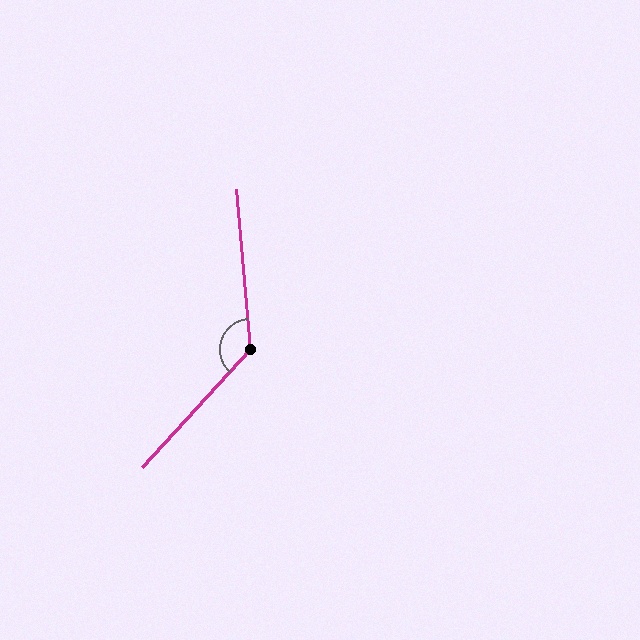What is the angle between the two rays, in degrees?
Approximately 133 degrees.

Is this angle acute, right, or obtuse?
It is obtuse.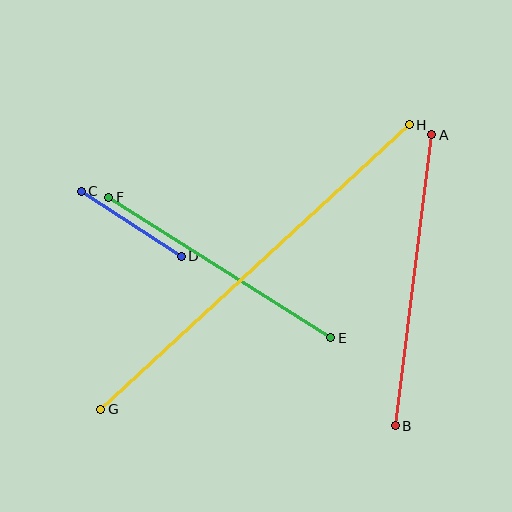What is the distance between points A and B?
The distance is approximately 294 pixels.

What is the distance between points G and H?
The distance is approximately 420 pixels.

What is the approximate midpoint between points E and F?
The midpoint is at approximately (220, 268) pixels.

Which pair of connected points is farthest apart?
Points G and H are farthest apart.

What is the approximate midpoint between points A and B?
The midpoint is at approximately (414, 280) pixels.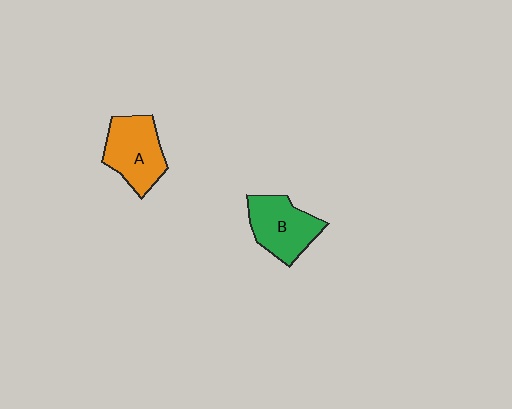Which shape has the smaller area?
Shape B (green).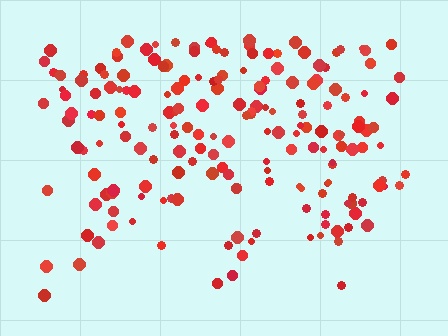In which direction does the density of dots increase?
From bottom to top, with the top side densest.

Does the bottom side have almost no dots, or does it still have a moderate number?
Still a moderate number, just noticeably fewer than the top.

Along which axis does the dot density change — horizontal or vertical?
Vertical.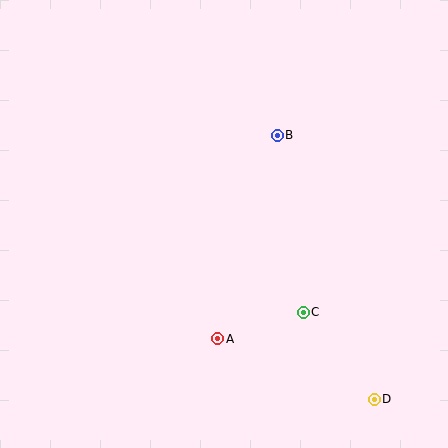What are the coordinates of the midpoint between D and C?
The midpoint between D and C is at (339, 356).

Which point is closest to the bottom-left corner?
Point A is closest to the bottom-left corner.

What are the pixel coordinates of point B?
Point B is at (277, 135).